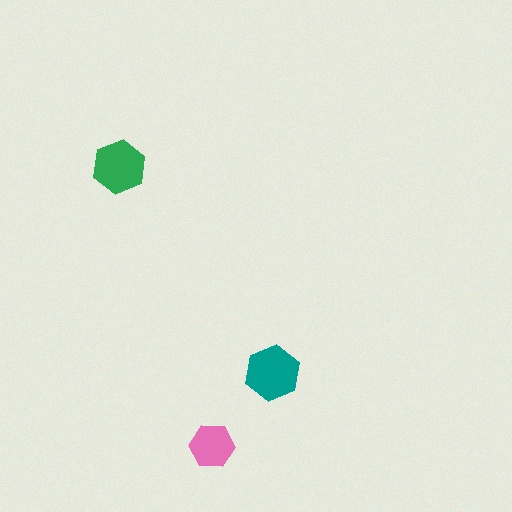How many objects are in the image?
There are 3 objects in the image.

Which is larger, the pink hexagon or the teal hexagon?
The teal one.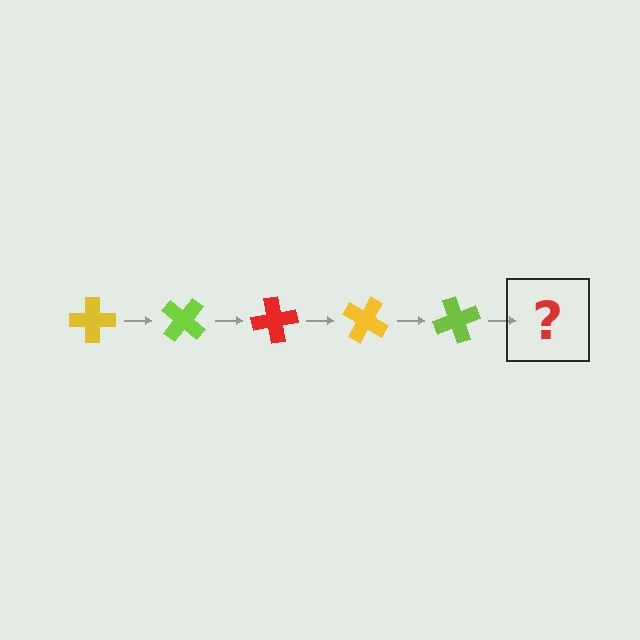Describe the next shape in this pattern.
It should be a red cross, rotated 200 degrees from the start.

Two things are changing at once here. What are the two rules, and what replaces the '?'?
The two rules are that it rotates 40 degrees each step and the color cycles through yellow, lime, and red. The '?' should be a red cross, rotated 200 degrees from the start.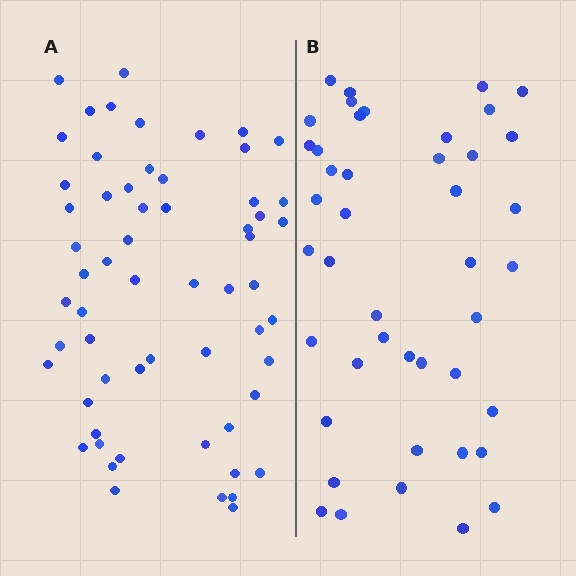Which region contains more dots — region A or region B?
Region A (the left region) has more dots.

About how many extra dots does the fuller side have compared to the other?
Region A has approximately 15 more dots than region B.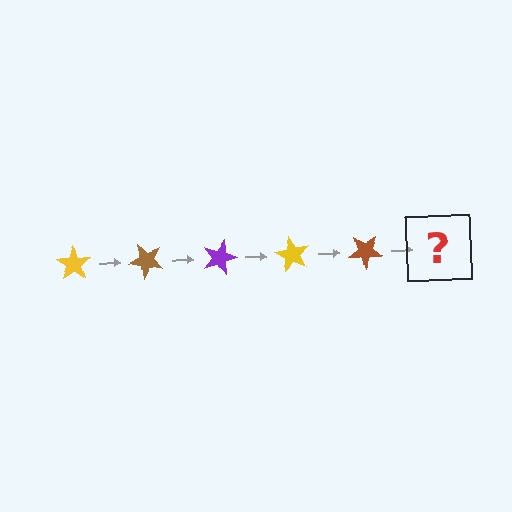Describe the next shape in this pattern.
It should be a purple star, rotated 225 degrees from the start.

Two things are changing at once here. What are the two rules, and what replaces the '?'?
The two rules are that it rotates 45 degrees each step and the color cycles through yellow, brown, and purple. The '?' should be a purple star, rotated 225 degrees from the start.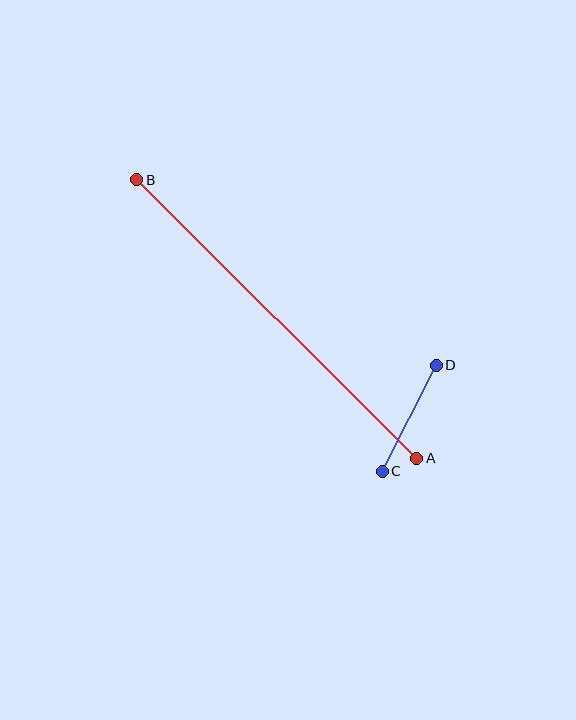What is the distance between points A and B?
The distance is approximately 395 pixels.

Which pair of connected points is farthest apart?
Points A and B are farthest apart.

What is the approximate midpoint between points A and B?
The midpoint is at approximately (277, 319) pixels.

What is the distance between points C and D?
The distance is approximately 119 pixels.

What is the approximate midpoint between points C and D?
The midpoint is at approximately (409, 418) pixels.